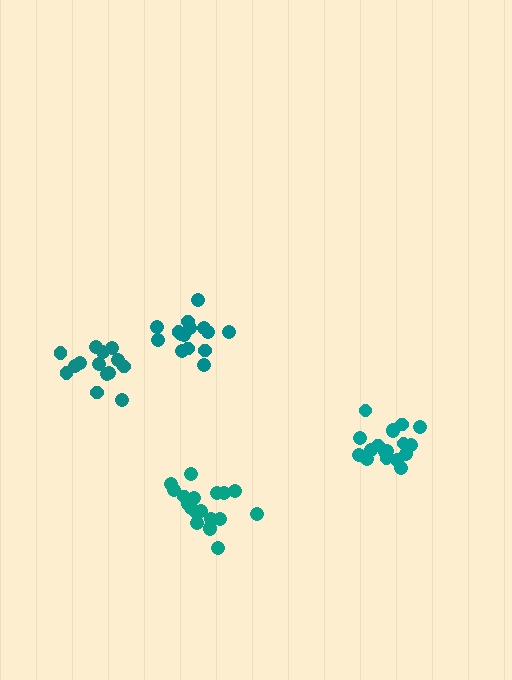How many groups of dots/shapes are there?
There are 4 groups.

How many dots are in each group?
Group 1: 18 dots, Group 2: 15 dots, Group 3: 19 dots, Group 4: 14 dots (66 total).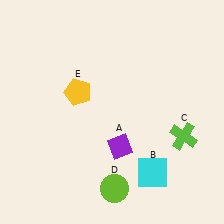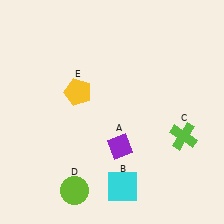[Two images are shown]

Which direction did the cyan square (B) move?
The cyan square (B) moved left.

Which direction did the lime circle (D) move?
The lime circle (D) moved left.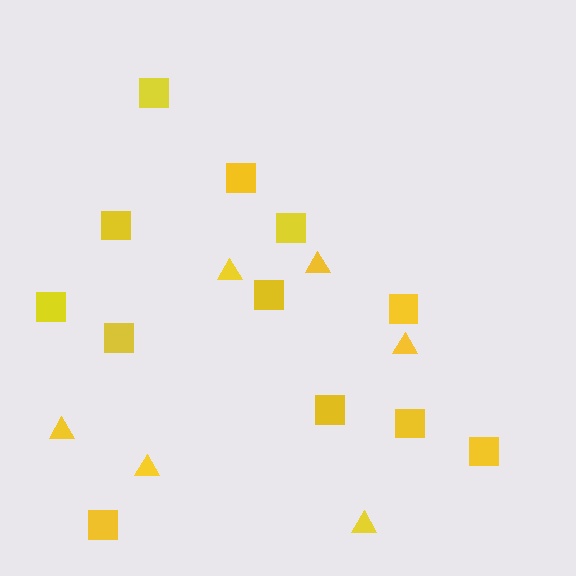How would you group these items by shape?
There are 2 groups: one group of triangles (6) and one group of squares (12).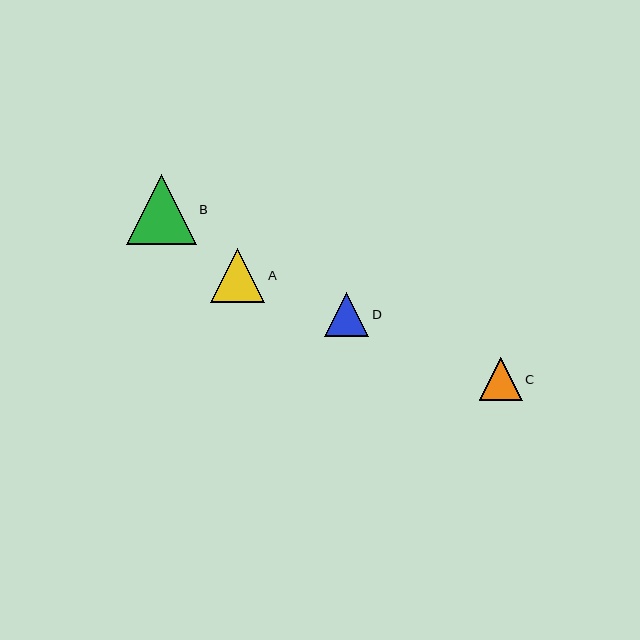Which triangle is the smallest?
Triangle C is the smallest with a size of approximately 43 pixels.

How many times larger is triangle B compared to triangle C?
Triangle B is approximately 1.6 times the size of triangle C.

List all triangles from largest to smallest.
From largest to smallest: B, A, D, C.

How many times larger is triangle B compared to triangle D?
Triangle B is approximately 1.6 times the size of triangle D.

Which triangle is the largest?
Triangle B is the largest with a size of approximately 70 pixels.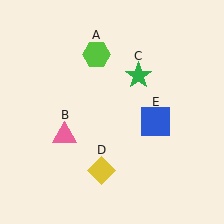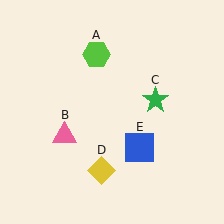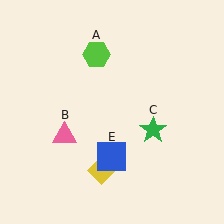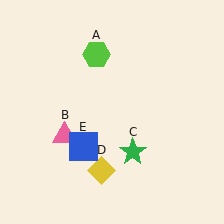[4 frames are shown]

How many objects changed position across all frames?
2 objects changed position: green star (object C), blue square (object E).